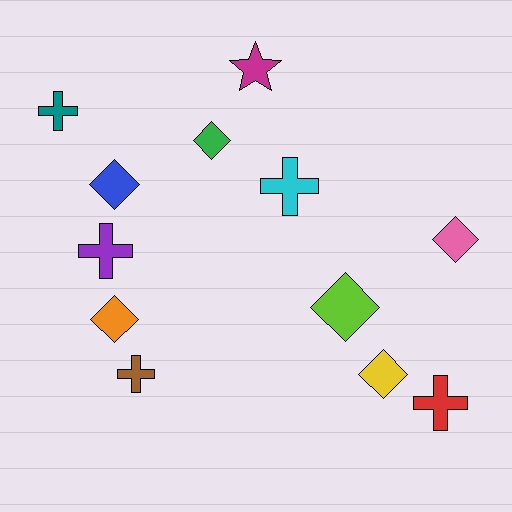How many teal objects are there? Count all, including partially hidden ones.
There is 1 teal object.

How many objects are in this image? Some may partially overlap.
There are 12 objects.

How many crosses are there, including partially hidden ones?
There are 5 crosses.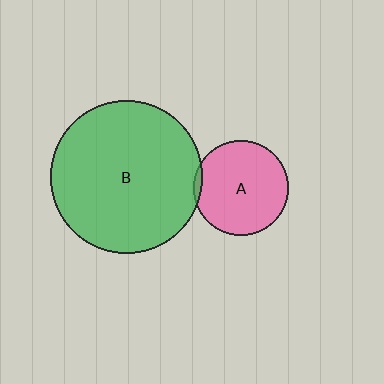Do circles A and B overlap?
Yes.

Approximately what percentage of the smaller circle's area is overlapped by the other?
Approximately 5%.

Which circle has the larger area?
Circle B (green).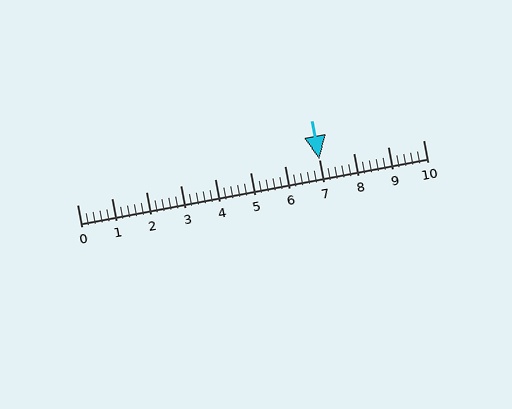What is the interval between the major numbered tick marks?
The major tick marks are spaced 1 units apart.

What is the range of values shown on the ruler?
The ruler shows values from 0 to 10.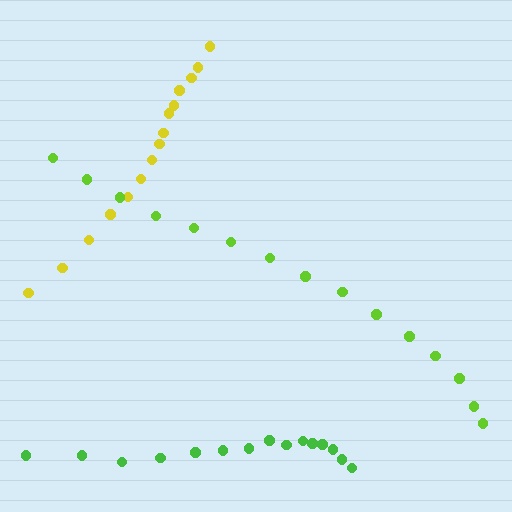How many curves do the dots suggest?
There are 3 distinct paths.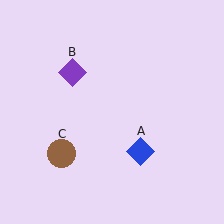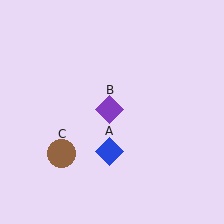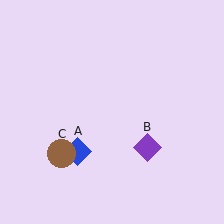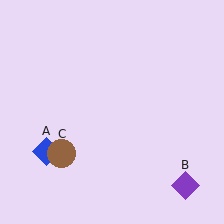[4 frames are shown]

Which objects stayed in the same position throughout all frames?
Brown circle (object C) remained stationary.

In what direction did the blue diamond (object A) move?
The blue diamond (object A) moved left.